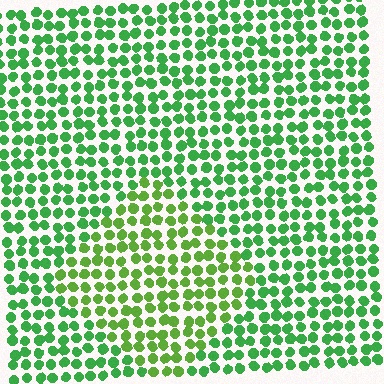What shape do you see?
I see a diamond.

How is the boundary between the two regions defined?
The boundary is defined purely by a slight shift in hue (about 27 degrees). Spacing, size, and orientation are identical on both sides.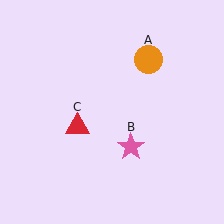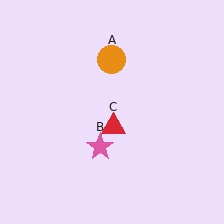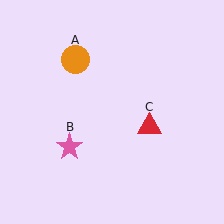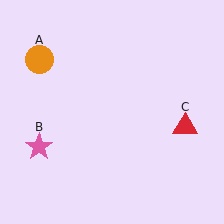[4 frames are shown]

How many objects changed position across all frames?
3 objects changed position: orange circle (object A), pink star (object B), red triangle (object C).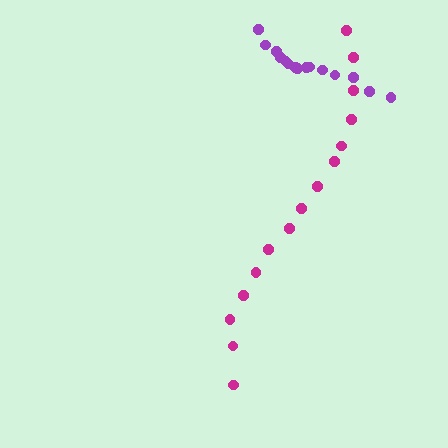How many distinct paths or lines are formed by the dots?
There are 2 distinct paths.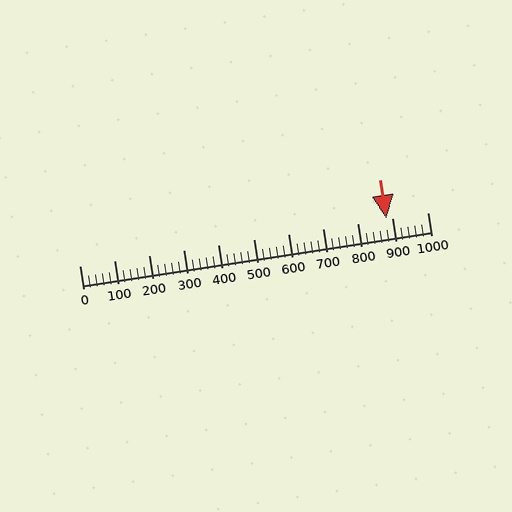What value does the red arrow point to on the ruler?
The red arrow points to approximately 882.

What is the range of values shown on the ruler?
The ruler shows values from 0 to 1000.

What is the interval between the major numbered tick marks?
The major tick marks are spaced 100 units apart.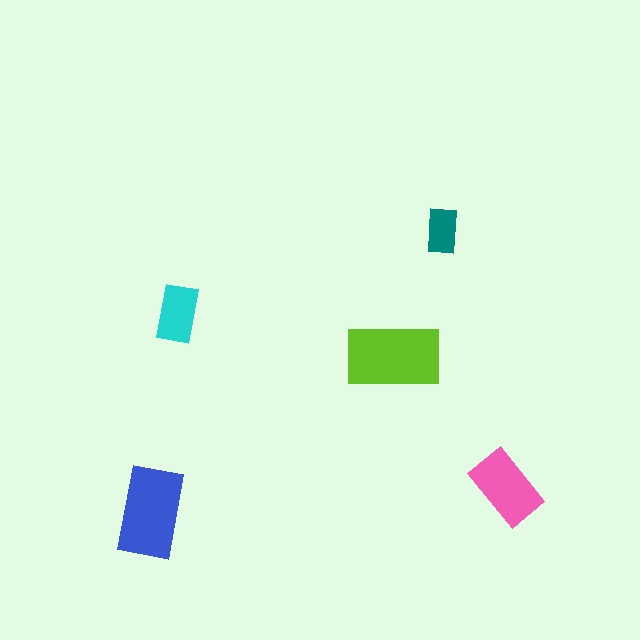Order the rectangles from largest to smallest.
the lime one, the blue one, the pink one, the cyan one, the teal one.